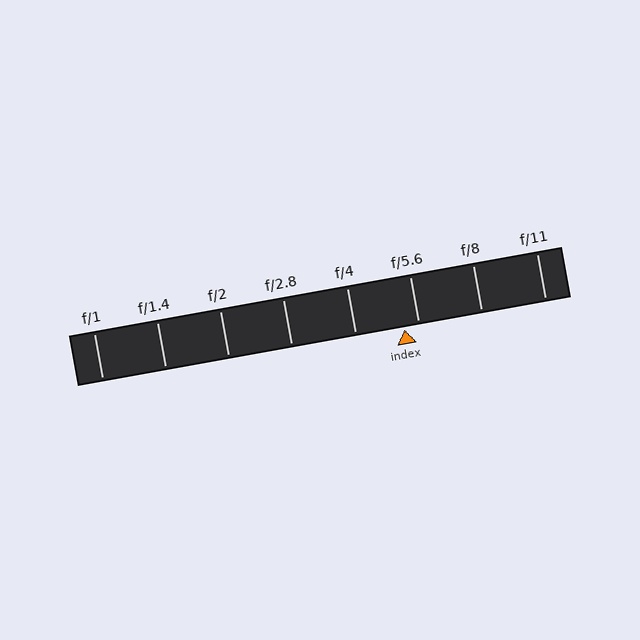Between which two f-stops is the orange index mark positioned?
The index mark is between f/4 and f/5.6.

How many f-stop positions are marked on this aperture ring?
There are 8 f-stop positions marked.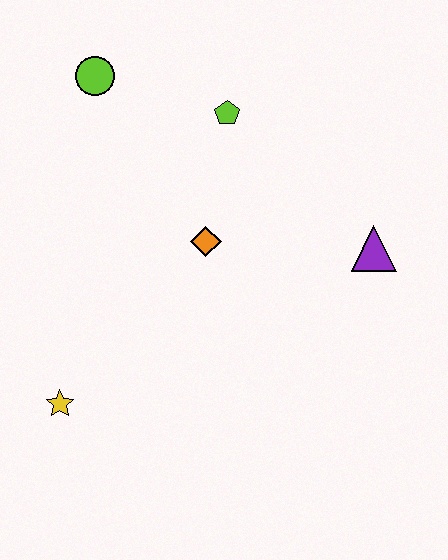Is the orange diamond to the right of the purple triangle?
No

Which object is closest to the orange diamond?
The lime pentagon is closest to the orange diamond.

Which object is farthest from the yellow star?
The purple triangle is farthest from the yellow star.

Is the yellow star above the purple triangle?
No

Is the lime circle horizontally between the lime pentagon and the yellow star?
Yes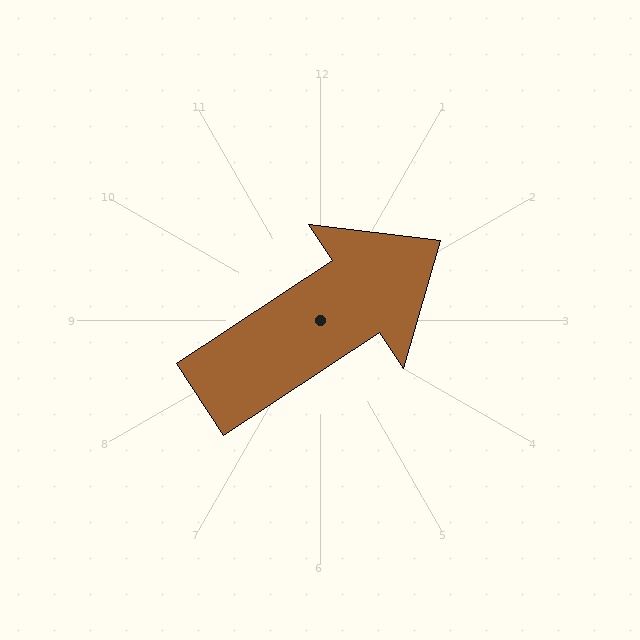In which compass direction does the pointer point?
Northeast.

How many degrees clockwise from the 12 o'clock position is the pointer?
Approximately 56 degrees.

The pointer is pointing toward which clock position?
Roughly 2 o'clock.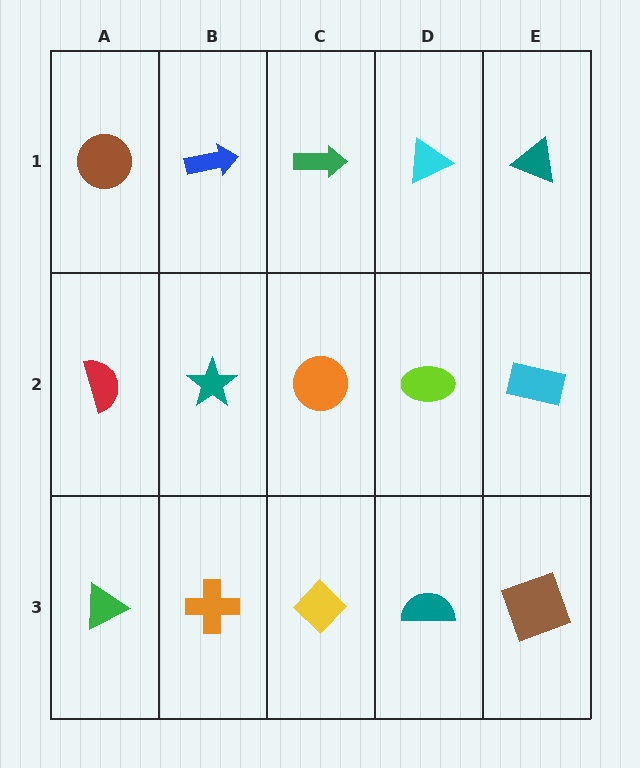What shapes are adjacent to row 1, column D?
A lime ellipse (row 2, column D), a green arrow (row 1, column C), a teal triangle (row 1, column E).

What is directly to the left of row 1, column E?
A cyan triangle.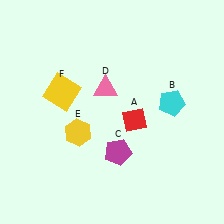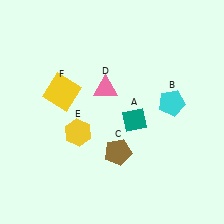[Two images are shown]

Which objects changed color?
A changed from red to teal. C changed from magenta to brown.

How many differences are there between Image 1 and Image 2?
There are 2 differences between the two images.